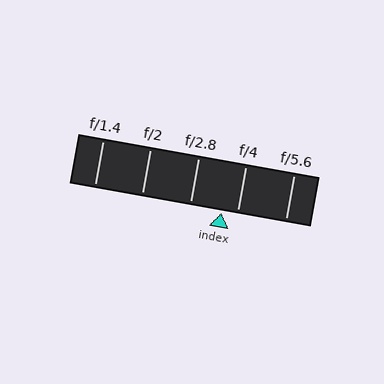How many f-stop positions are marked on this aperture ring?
There are 5 f-stop positions marked.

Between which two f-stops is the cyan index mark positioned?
The index mark is between f/2.8 and f/4.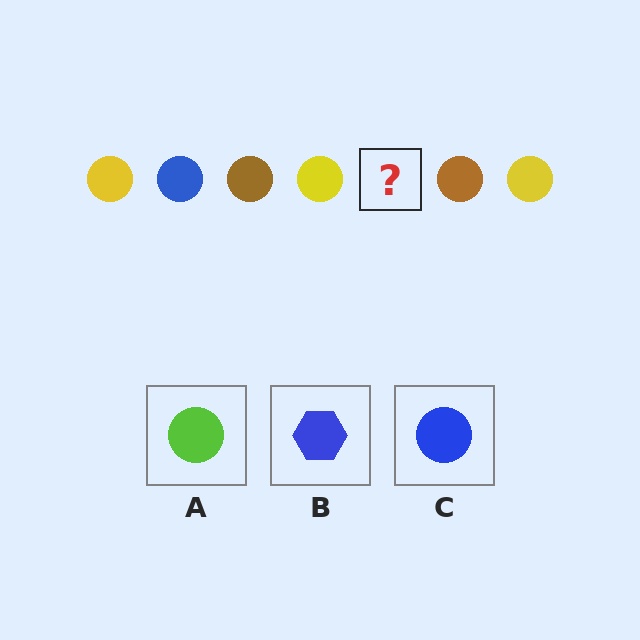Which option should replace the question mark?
Option C.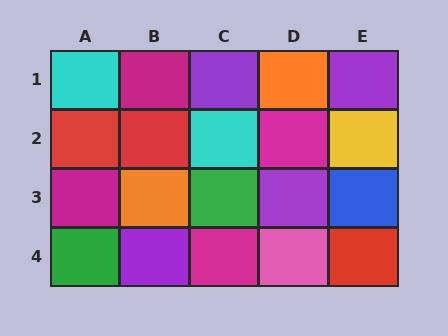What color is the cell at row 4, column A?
Green.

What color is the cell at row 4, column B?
Purple.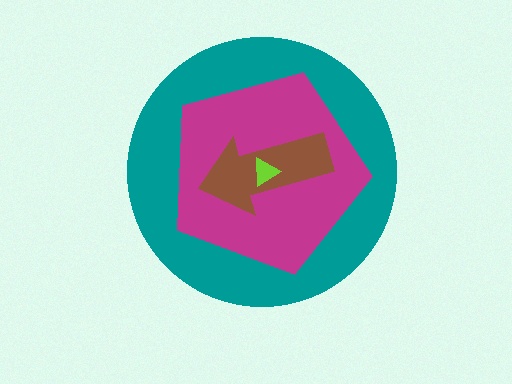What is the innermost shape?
The lime triangle.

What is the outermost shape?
The teal circle.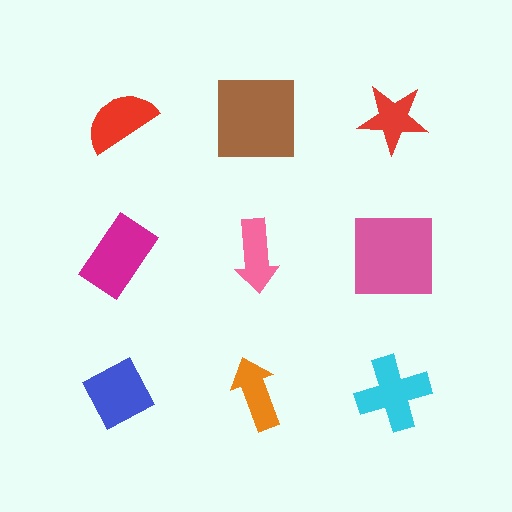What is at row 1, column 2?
A brown square.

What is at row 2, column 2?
A pink arrow.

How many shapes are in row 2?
3 shapes.